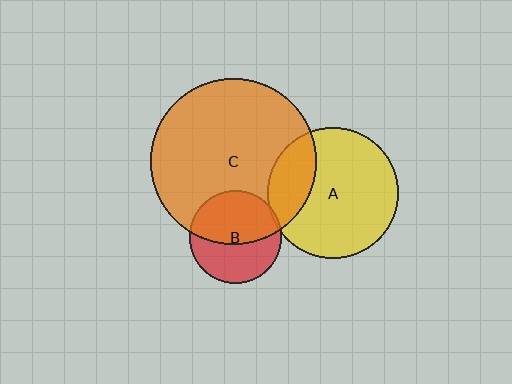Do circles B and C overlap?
Yes.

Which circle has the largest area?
Circle C (orange).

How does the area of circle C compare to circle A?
Approximately 1.6 times.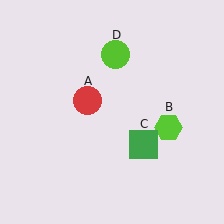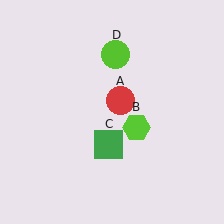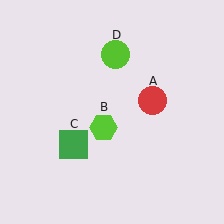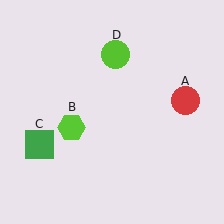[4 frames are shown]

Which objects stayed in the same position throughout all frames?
Lime circle (object D) remained stationary.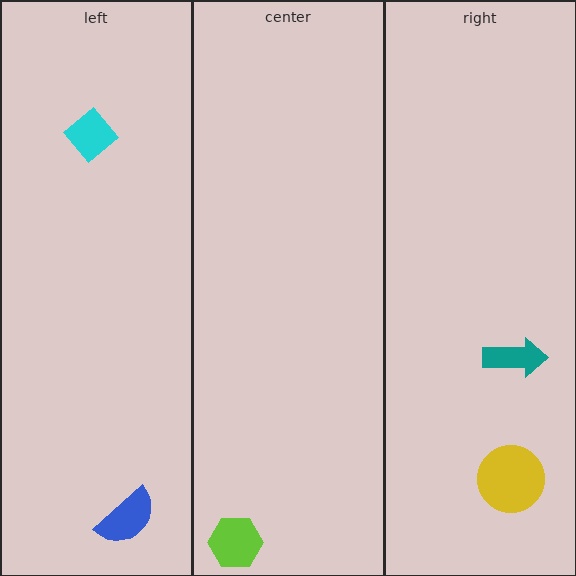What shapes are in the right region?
The teal arrow, the yellow circle.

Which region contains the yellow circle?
The right region.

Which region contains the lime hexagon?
The center region.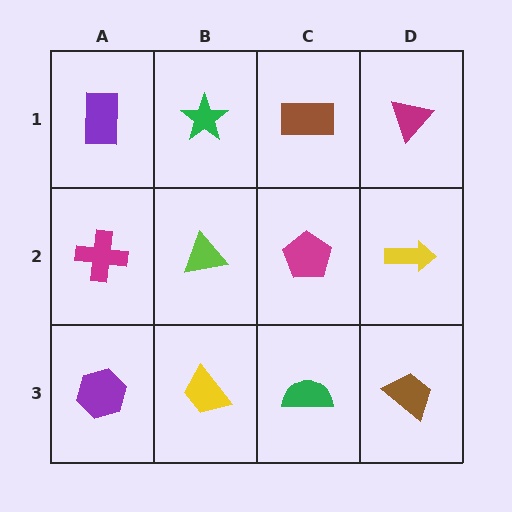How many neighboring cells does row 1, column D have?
2.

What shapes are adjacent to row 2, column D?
A magenta triangle (row 1, column D), a brown trapezoid (row 3, column D), a magenta pentagon (row 2, column C).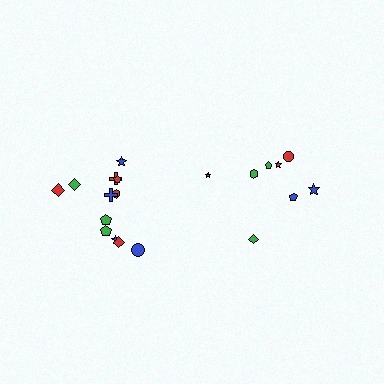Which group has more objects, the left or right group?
The left group.